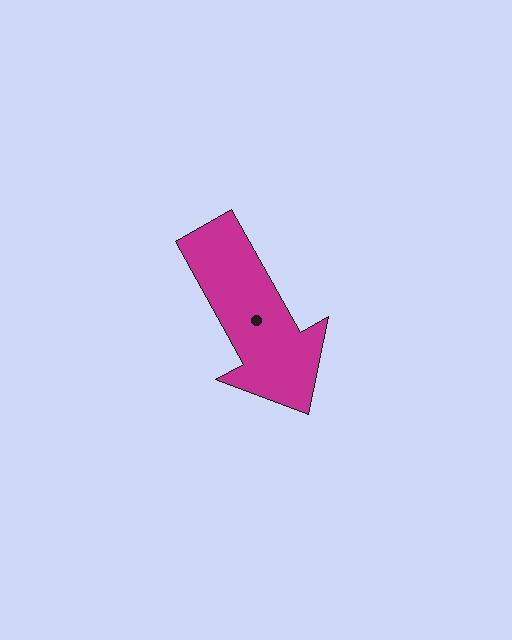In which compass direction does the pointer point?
Southeast.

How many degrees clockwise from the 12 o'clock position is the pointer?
Approximately 151 degrees.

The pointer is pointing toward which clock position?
Roughly 5 o'clock.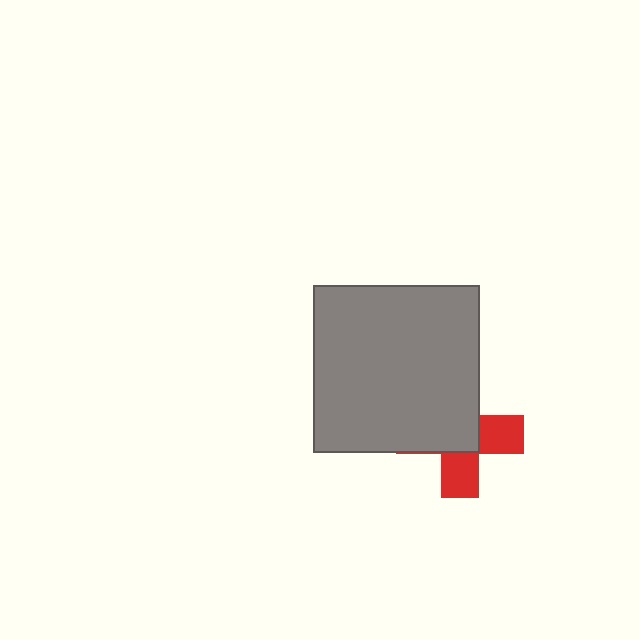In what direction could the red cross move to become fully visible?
The red cross could move toward the lower-right. That would shift it out from behind the gray square entirely.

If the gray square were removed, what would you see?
You would see the complete red cross.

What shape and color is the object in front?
The object in front is a gray square.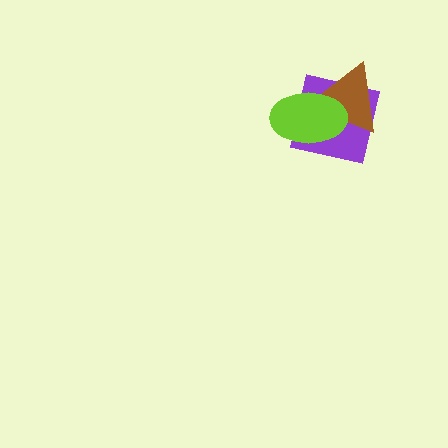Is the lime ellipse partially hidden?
No, no other shape covers it.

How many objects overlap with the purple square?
2 objects overlap with the purple square.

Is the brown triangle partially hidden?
Yes, it is partially covered by another shape.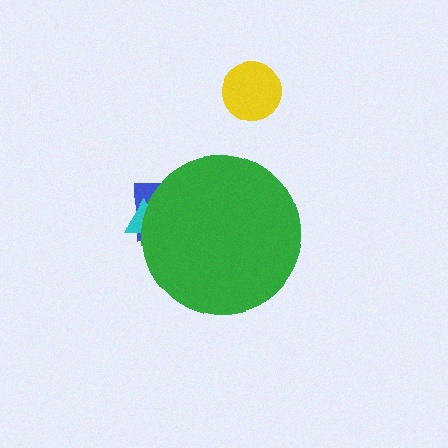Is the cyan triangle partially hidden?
Yes, the cyan triangle is partially hidden behind the green circle.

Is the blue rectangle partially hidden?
Yes, the blue rectangle is partially hidden behind the green circle.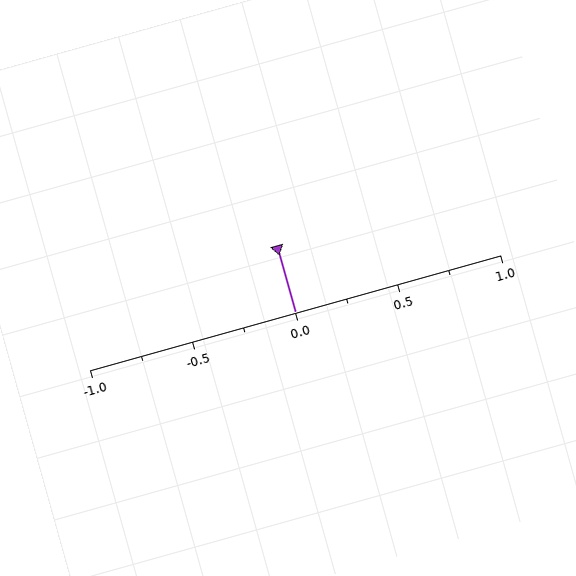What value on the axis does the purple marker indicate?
The marker indicates approximately 0.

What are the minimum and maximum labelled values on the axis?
The axis runs from -1.0 to 1.0.